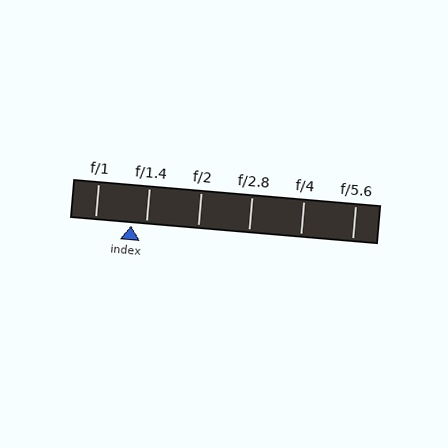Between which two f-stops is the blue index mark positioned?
The index mark is between f/1 and f/1.4.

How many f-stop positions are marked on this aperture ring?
There are 6 f-stop positions marked.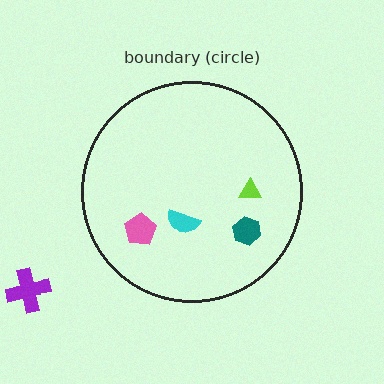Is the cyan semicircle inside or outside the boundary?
Inside.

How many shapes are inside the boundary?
4 inside, 1 outside.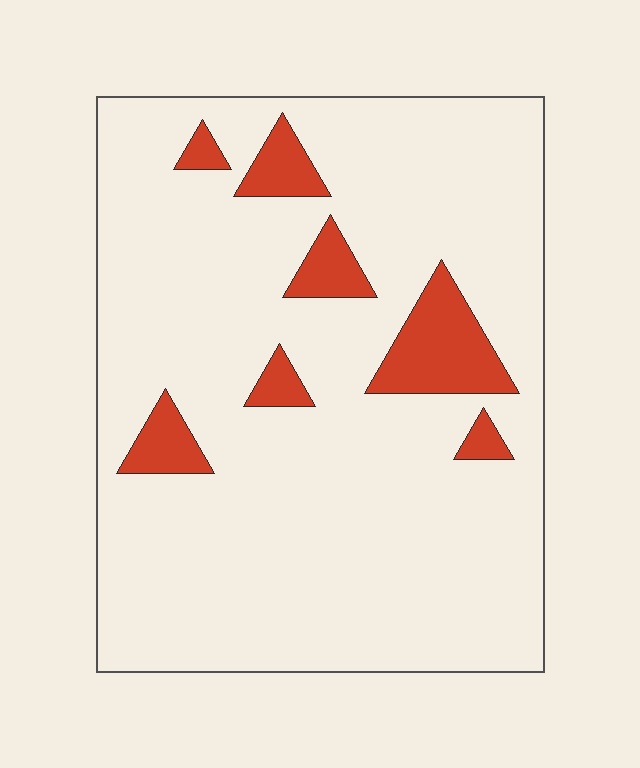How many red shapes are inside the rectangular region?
7.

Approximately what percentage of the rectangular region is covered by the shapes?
Approximately 10%.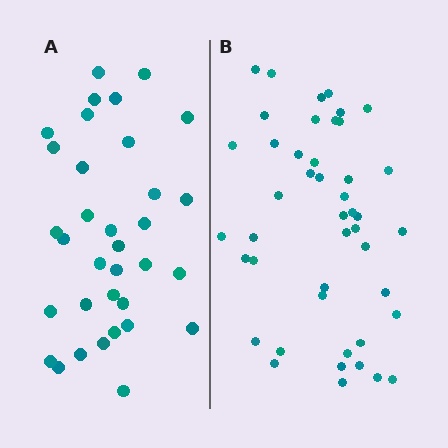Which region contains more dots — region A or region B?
Region B (the right region) has more dots.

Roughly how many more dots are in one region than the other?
Region B has roughly 12 or so more dots than region A.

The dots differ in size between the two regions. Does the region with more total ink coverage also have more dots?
No. Region A has more total ink coverage because its dots are larger, but region B actually contains more individual dots. Total area can be misleading — the number of items is what matters here.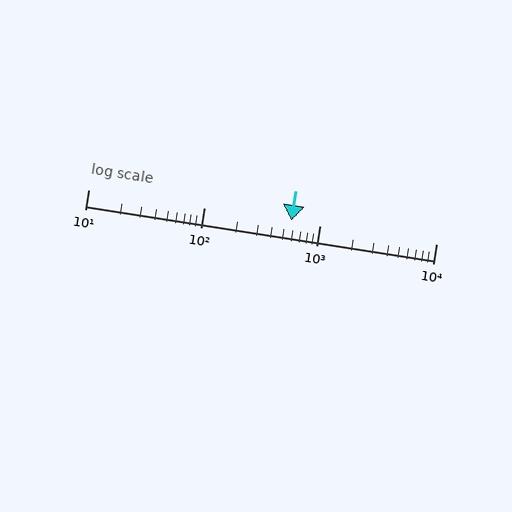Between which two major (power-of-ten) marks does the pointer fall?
The pointer is between 100 and 1000.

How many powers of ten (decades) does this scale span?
The scale spans 3 decades, from 10 to 10000.